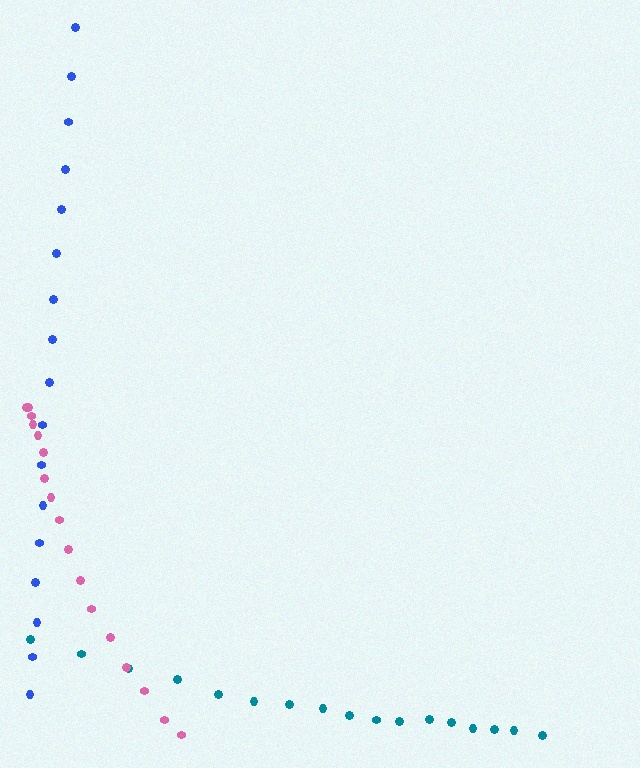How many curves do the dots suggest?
There are 3 distinct paths.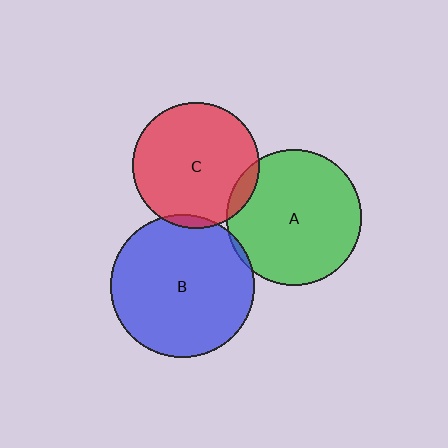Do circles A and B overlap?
Yes.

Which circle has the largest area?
Circle B (blue).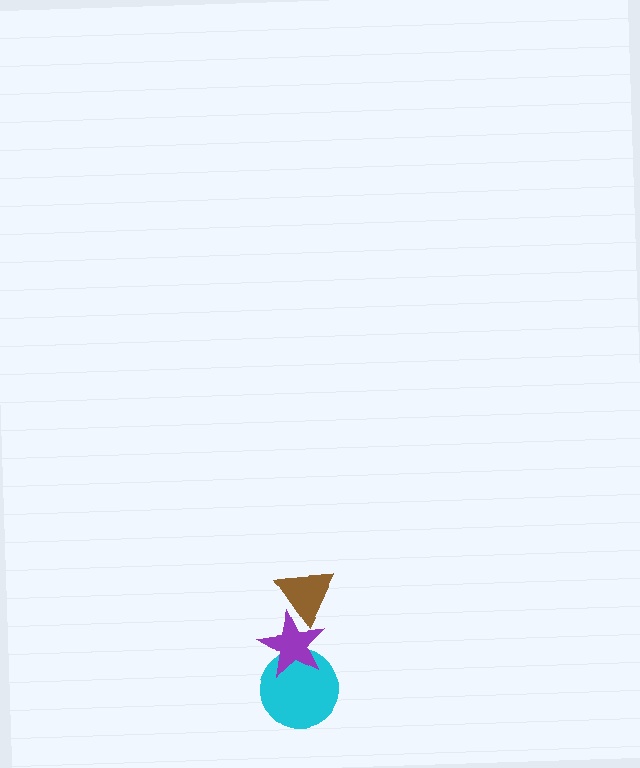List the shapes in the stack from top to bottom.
From top to bottom: the brown triangle, the purple star, the cyan circle.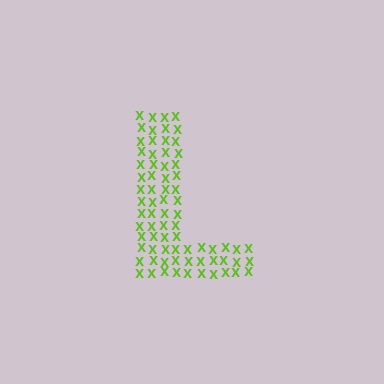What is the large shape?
The large shape is the letter L.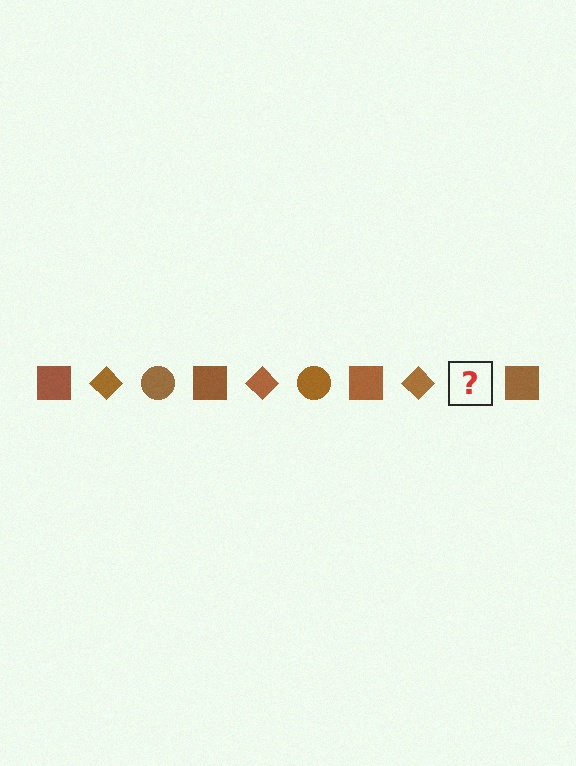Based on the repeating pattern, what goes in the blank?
The blank should be a brown circle.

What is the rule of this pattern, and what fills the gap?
The rule is that the pattern cycles through square, diamond, circle shapes in brown. The gap should be filled with a brown circle.